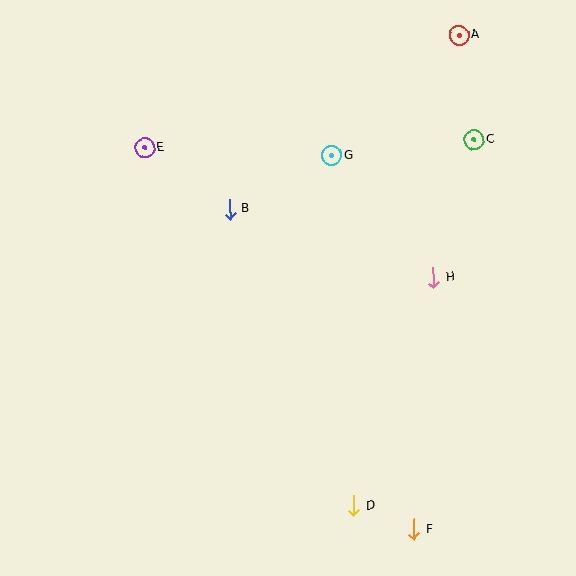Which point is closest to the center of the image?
Point B at (230, 209) is closest to the center.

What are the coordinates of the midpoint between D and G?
The midpoint between D and G is at (343, 331).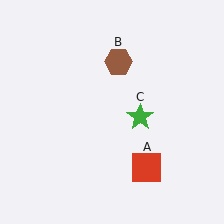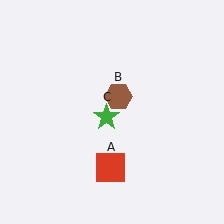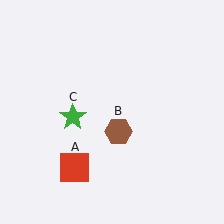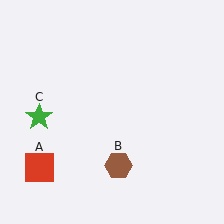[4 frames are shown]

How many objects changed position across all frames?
3 objects changed position: red square (object A), brown hexagon (object B), green star (object C).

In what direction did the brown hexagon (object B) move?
The brown hexagon (object B) moved down.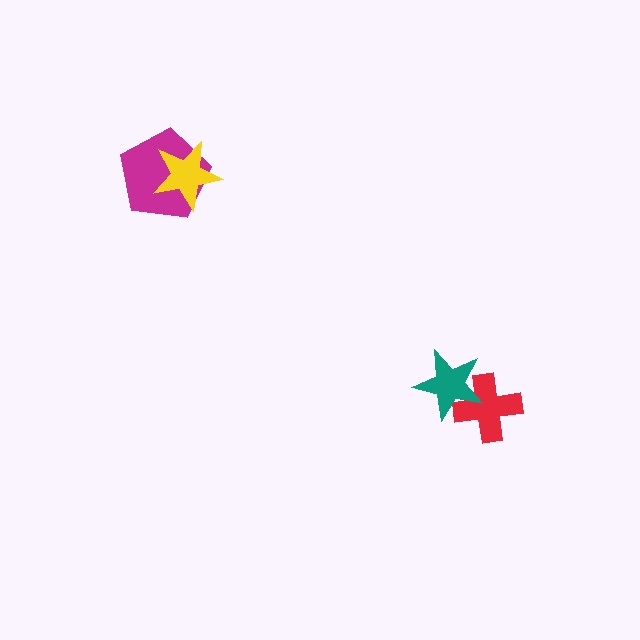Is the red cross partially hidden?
Yes, it is partially covered by another shape.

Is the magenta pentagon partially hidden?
Yes, it is partially covered by another shape.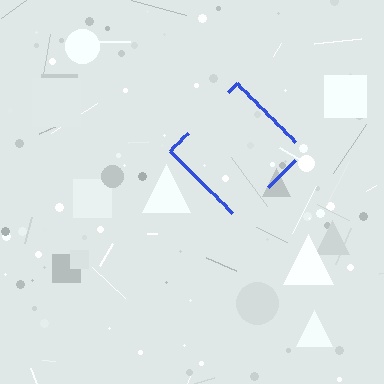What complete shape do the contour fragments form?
The contour fragments form a diamond.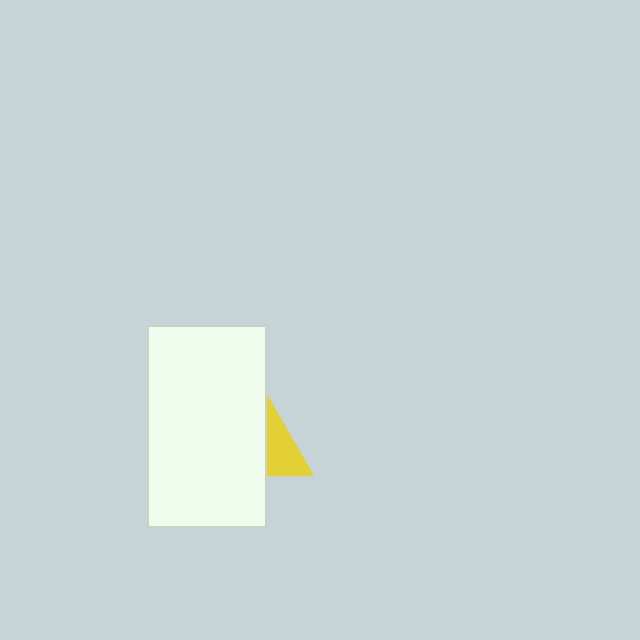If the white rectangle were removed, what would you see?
You would see the complete yellow triangle.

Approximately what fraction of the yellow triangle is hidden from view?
Roughly 56% of the yellow triangle is hidden behind the white rectangle.